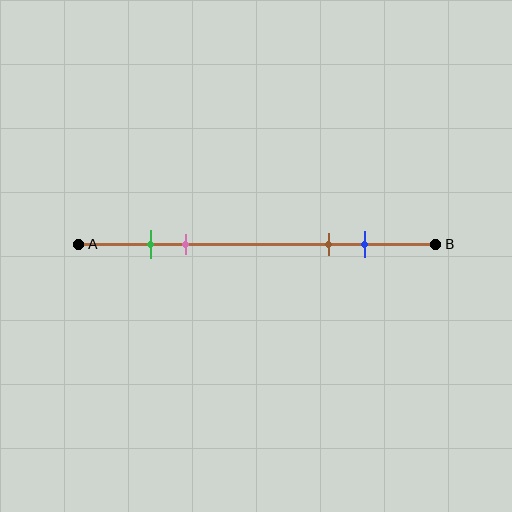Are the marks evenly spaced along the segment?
No, the marks are not evenly spaced.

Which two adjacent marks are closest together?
The green and pink marks are the closest adjacent pair.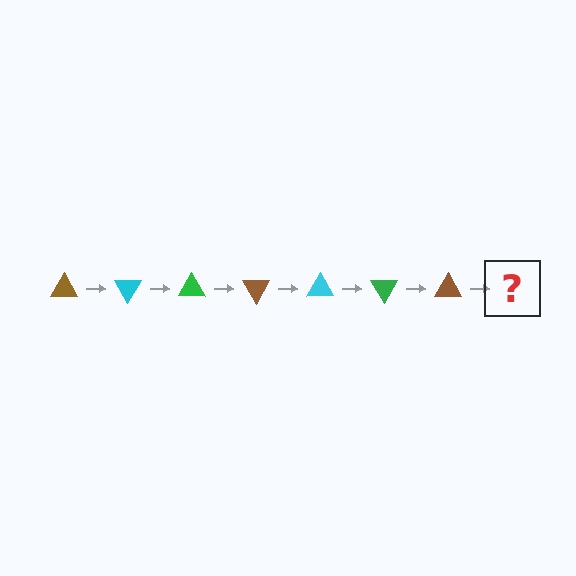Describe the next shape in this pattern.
It should be a cyan triangle, rotated 420 degrees from the start.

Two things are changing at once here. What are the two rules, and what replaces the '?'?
The two rules are that it rotates 60 degrees each step and the color cycles through brown, cyan, and green. The '?' should be a cyan triangle, rotated 420 degrees from the start.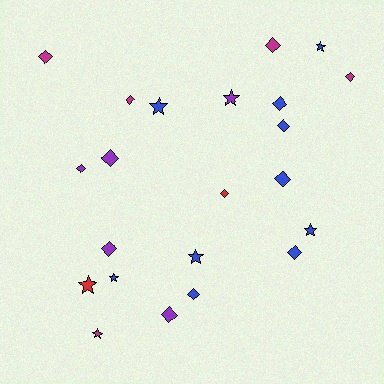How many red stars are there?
There is 1 red star.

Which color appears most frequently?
Blue, with 10 objects.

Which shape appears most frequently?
Diamond, with 14 objects.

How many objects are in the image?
There are 22 objects.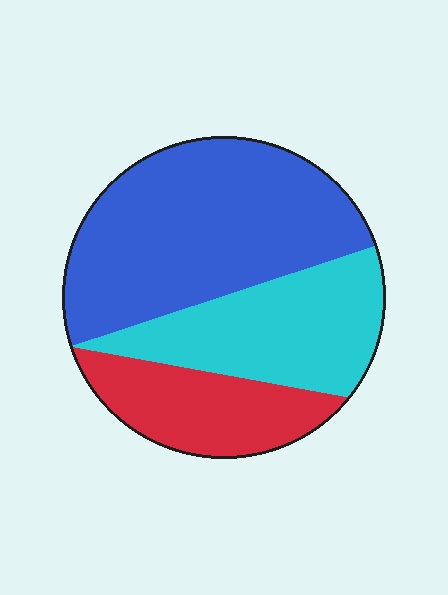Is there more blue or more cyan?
Blue.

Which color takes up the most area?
Blue, at roughly 50%.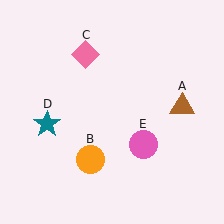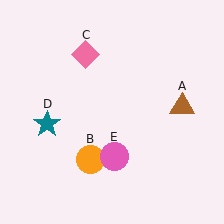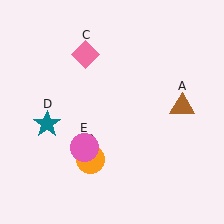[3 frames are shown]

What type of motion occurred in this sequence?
The pink circle (object E) rotated clockwise around the center of the scene.